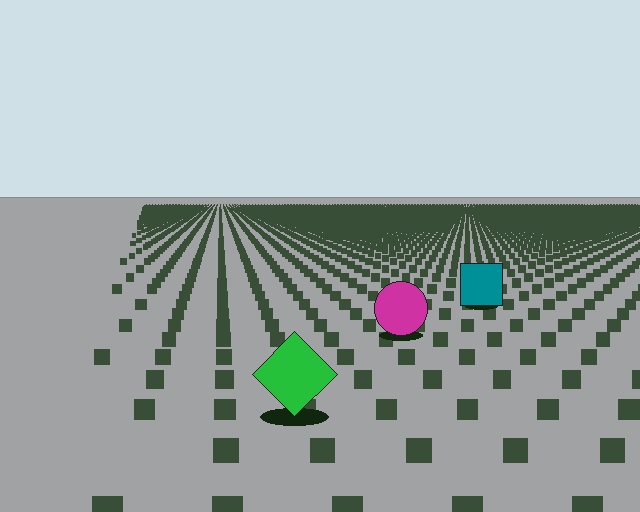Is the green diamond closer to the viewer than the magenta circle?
Yes. The green diamond is closer — you can tell from the texture gradient: the ground texture is coarser near it.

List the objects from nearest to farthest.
From nearest to farthest: the green diamond, the magenta circle, the teal square.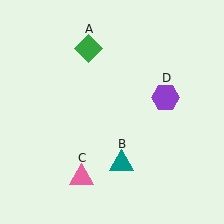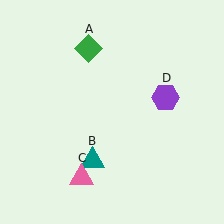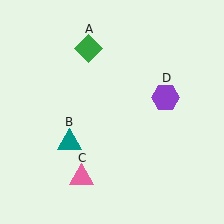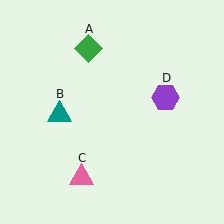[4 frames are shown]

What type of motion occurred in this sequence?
The teal triangle (object B) rotated clockwise around the center of the scene.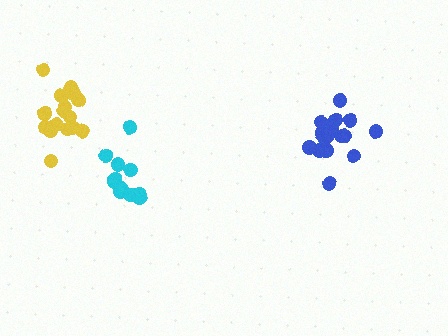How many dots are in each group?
Group 1: 17 dots, Group 2: 12 dots, Group 3: 17 dots (46 total).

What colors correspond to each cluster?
The clusters are colored: blue, cyan, yellow.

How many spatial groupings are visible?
There are 3 spatial groupings.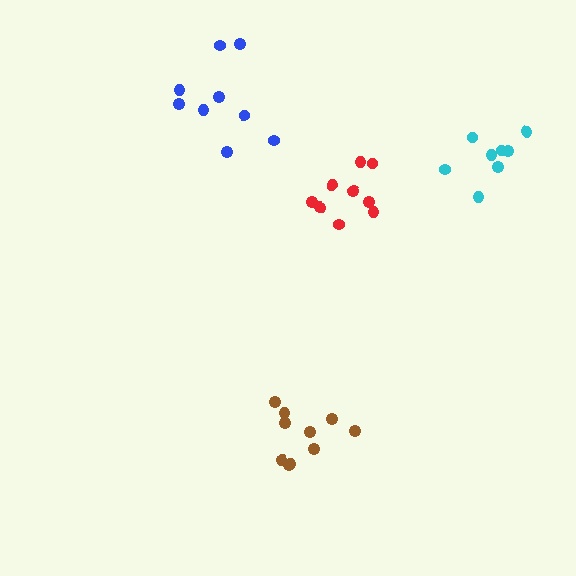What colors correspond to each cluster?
The clusters are colored: blue, brown, red, cyan.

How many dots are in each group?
Group 1: 9 dots, Group 2: 10 dots, Group 3: 9 dots, Group 4: 8 dots (36 total).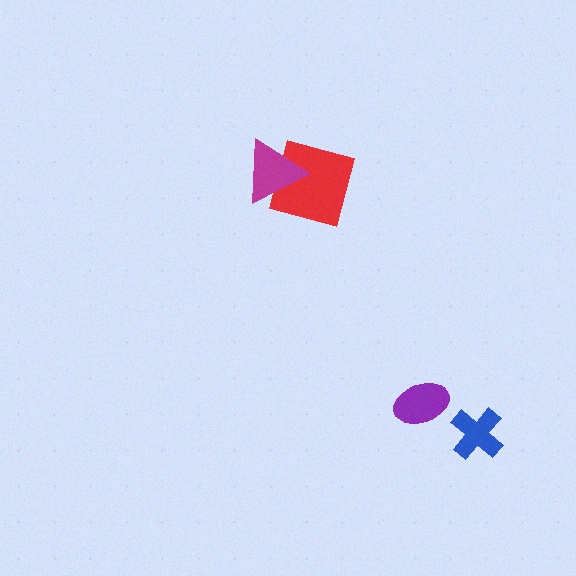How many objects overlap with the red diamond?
1 object overlaps with the red diamond.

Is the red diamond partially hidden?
Yes, it is partially covered by another shape.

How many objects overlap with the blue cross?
0 objects overlap with the blue cross.